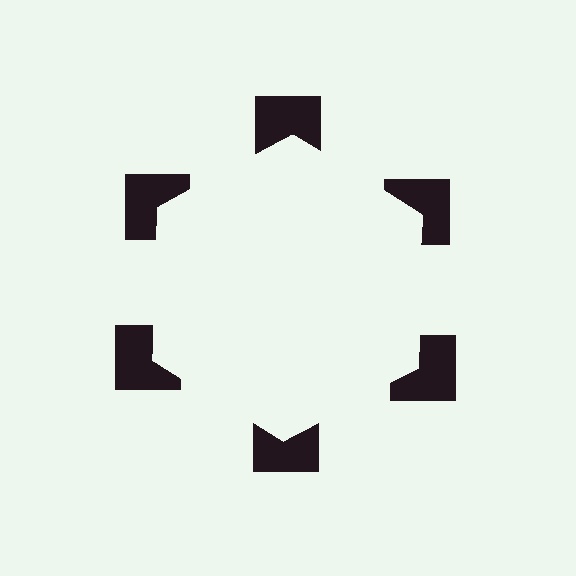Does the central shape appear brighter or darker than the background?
It typically appears slightly brighter than the background, even though no actual brightness change is drawn.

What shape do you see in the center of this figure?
An illusory hexagon — its edges are inferred from the aligned wedge cuts in the notched squares, not physically drawn.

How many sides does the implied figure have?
6 sides.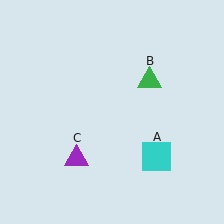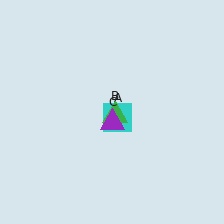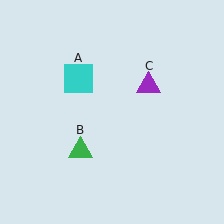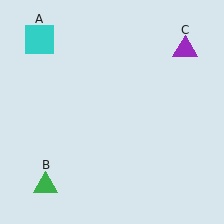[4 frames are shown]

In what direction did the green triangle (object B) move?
The green triangle (object B) moved down and to the left.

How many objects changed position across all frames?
3 objects changed position: cyan square (object A), green triangle (object B), purple triangle (object C).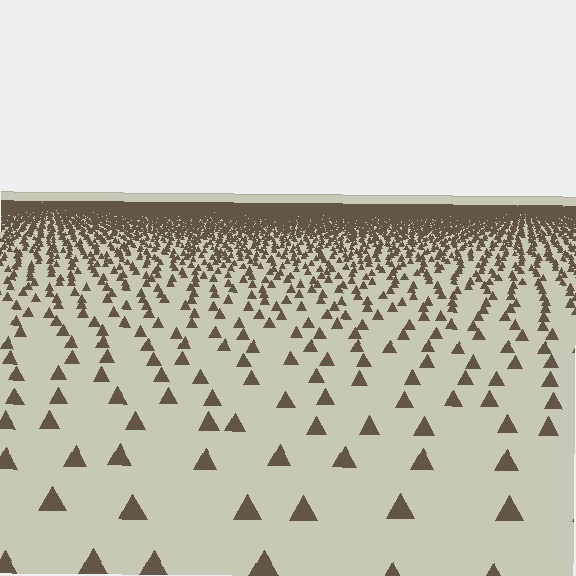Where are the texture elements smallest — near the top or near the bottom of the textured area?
Near the top.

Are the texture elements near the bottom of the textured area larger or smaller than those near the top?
Larger. Near the bottom, elements are closer to the viewer and appear at a bigger on-screen size.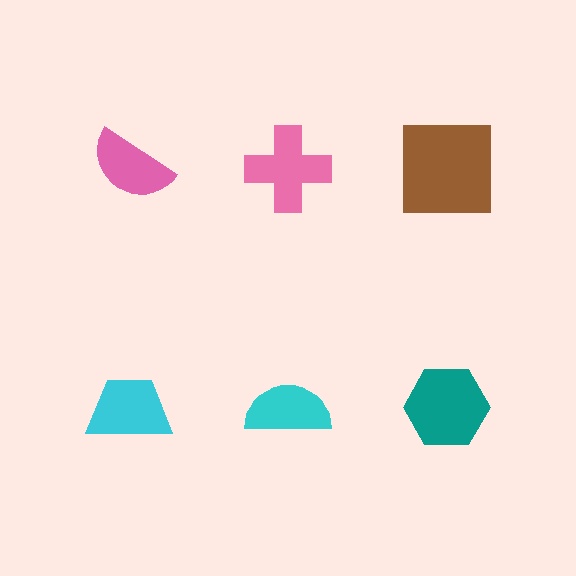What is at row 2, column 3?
A teal hexagon.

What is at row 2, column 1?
A cyan trapezoid.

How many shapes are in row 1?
3 shapes.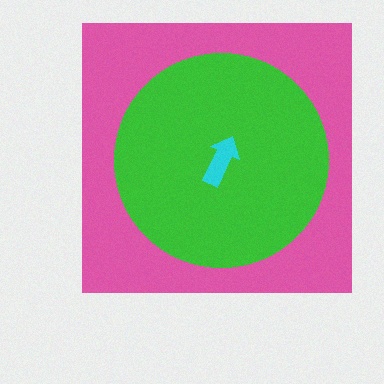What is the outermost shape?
The pink square.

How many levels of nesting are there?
3.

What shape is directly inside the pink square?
The green circle.